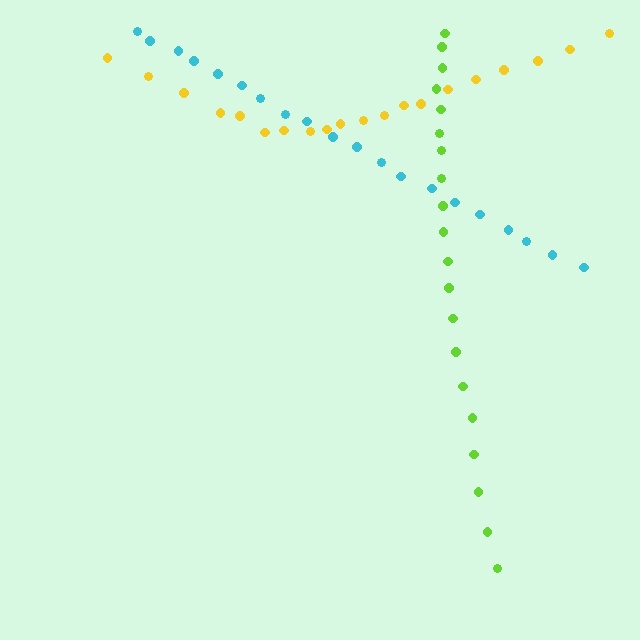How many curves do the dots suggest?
There are 3 distinct paths.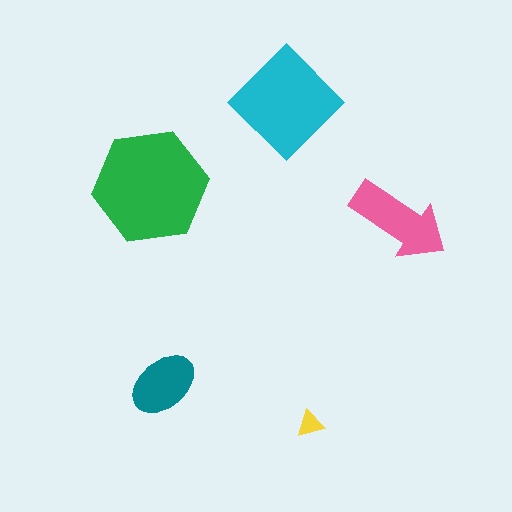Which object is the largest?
The green hexagon.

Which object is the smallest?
The yellow triangle.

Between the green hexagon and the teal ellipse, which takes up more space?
The green hexagon.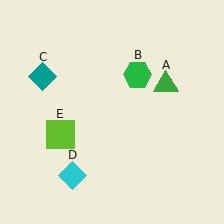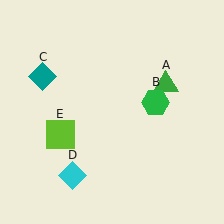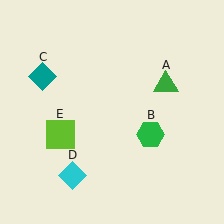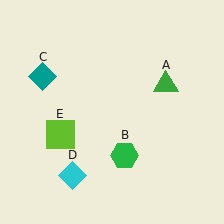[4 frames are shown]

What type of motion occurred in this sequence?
The green hexagon (object B) rotated clockwise around the center of the scene.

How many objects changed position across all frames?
1 object changed position: green hexagon (object B).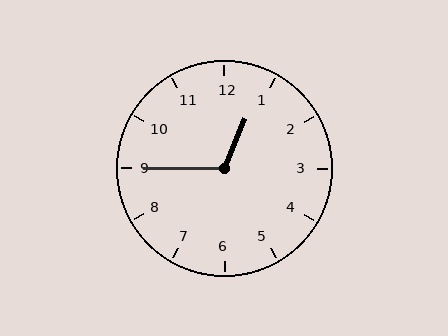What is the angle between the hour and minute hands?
Approximately 112 degrees.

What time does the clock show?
12:45.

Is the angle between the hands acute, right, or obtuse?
It is obtuse.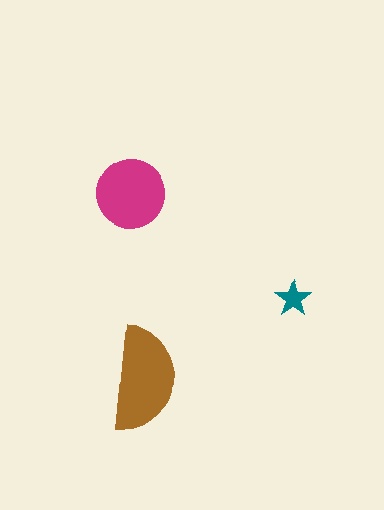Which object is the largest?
The brown semicircle.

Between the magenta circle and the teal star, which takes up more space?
The magenta circle.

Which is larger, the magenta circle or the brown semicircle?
The brown semicircle.